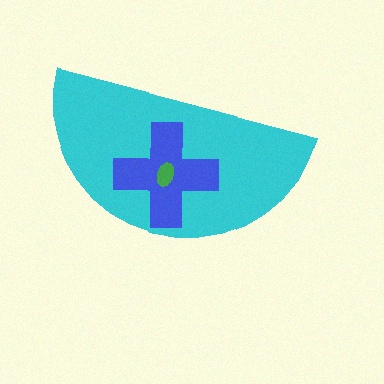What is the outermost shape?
The cyan semicircle.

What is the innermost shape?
The green ellipse.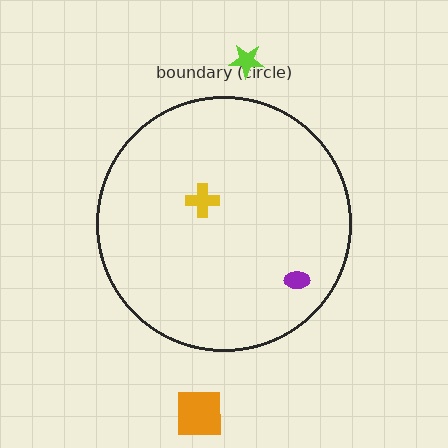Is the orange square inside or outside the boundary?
Outside.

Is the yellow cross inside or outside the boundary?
Inside.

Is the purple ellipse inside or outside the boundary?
Inside.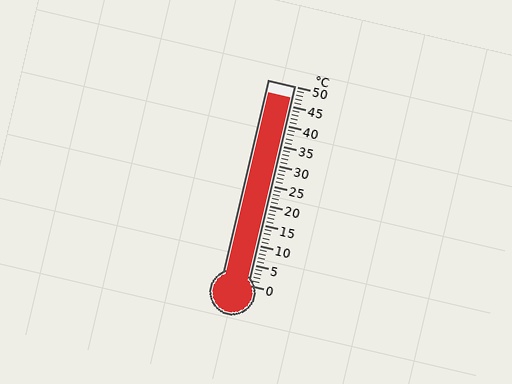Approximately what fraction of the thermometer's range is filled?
The thermometer is filled to approximately 95% of its range.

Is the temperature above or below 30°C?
The temperature is above 30°C.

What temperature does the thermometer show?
The thermometer shows approximately 47°C.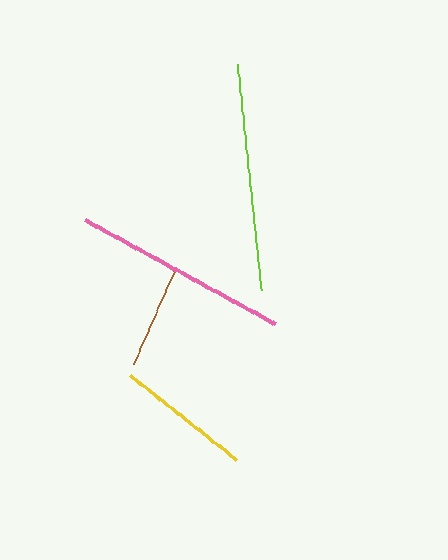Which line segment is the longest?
The lime line is the longest at approximately 227 pixels.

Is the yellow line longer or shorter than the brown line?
The yellow line is longer than the brown line.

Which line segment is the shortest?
The brown line is the shortest at approximately 105 pixels.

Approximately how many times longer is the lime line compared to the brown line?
The lime line is approximately 2.2 times the length of the brown line.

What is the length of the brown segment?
The brown segment is approximately 105 pixels long.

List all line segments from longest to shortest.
From longest to shortest: lime, pink, yellow, brown.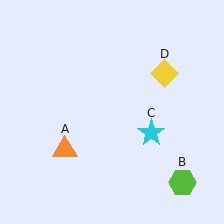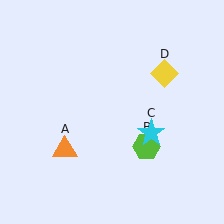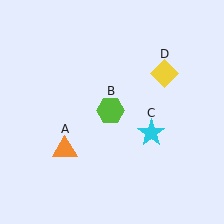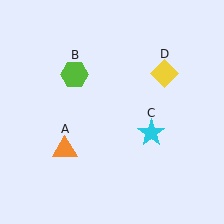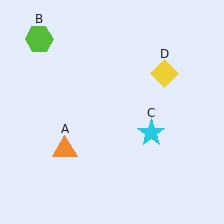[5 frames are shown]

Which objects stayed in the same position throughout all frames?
Orange triangle (object A) and cyan star (object C) and yellow diamond (object D) remained stationary.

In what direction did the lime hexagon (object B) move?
The lime hexagon (object B) moved up and to the left.